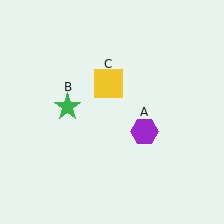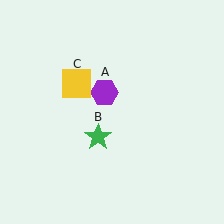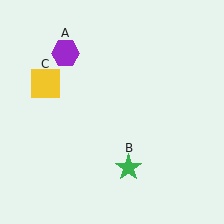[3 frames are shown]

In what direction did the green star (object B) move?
The green star (object B) moved down and to the right.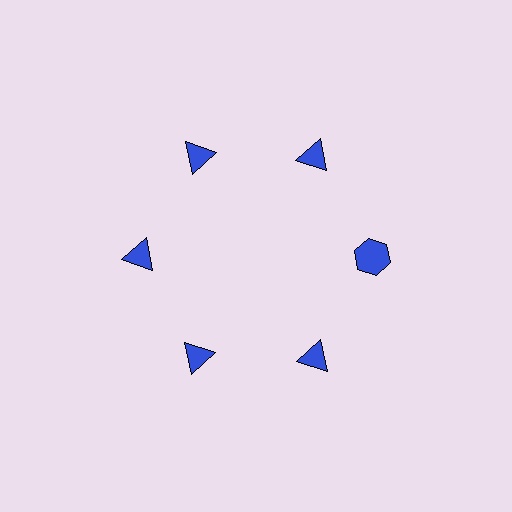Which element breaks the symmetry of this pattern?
The blue hexagon at roughly the 3 o'clock position breaks the symmetry. All other shapes are blue triangles.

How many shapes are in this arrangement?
There are 6 shapes arranged in a ring pattern.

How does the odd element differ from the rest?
It has a different shape: hexagon instead of triangle.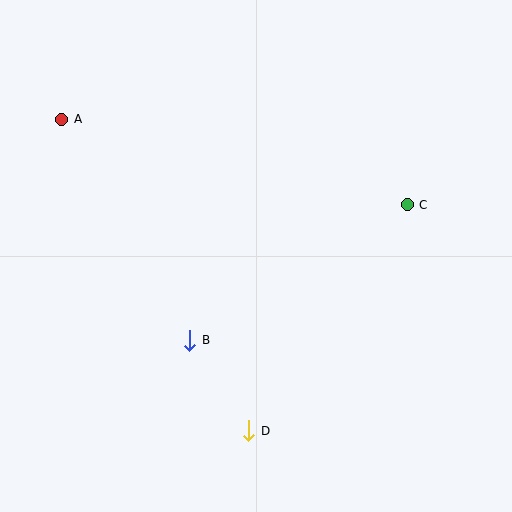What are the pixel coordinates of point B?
Point B is at (190, 340).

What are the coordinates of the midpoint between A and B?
The midpoint between A and B is at (126, 230).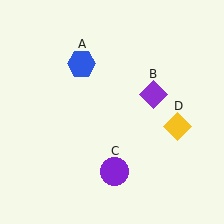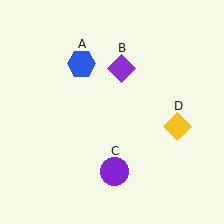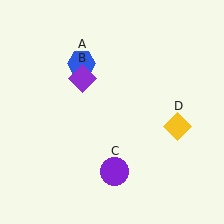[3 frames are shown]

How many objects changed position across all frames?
1 object changed position: purple diamond (object B).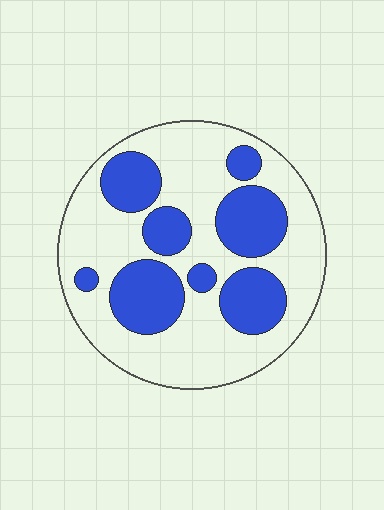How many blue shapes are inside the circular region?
8.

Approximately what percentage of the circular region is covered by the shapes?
Approximately 35%.